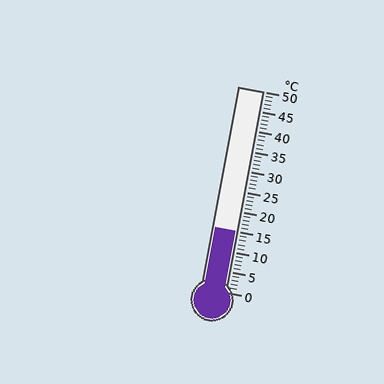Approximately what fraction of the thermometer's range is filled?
The thermometer is filled to approximately 30% of its range.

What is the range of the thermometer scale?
The thermometer scale ranges from 0°C to 50°C.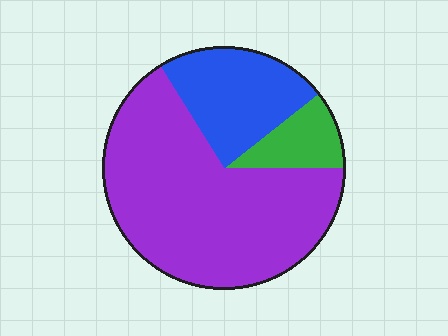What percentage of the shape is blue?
Blue takes up about one quarter (1/4) of the shape.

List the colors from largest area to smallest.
From largest to smallest: purple, blue, green.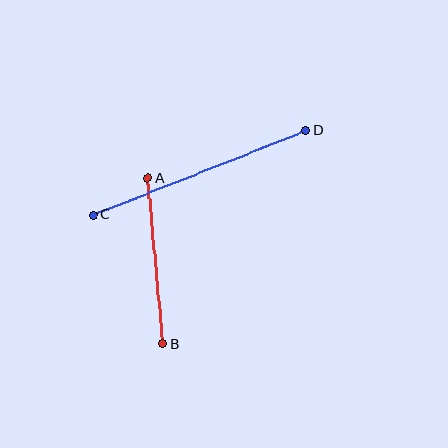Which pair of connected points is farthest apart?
Points C and D are farthest apart.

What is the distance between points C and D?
The distance is approximately 229 pixels.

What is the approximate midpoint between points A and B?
The midpoint is at approximately (156, 261) pixels.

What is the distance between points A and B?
The distance is approximately 166 pixels.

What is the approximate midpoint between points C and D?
The midpoint is at approximately (200, 173) pixels.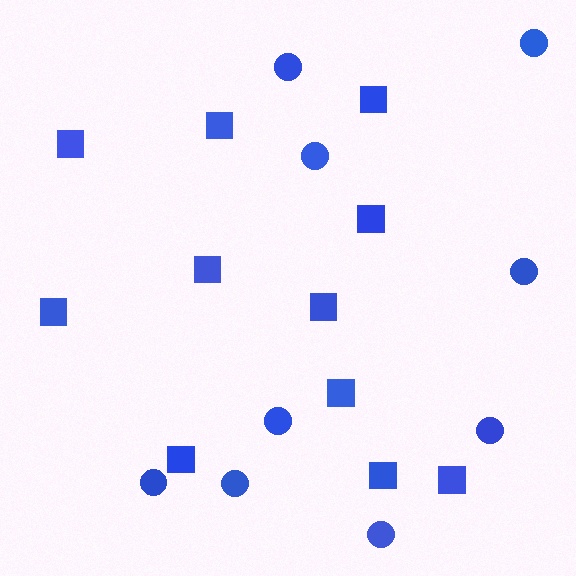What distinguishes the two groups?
There are 2 groups: one group of circles (9) and one group of squares (11).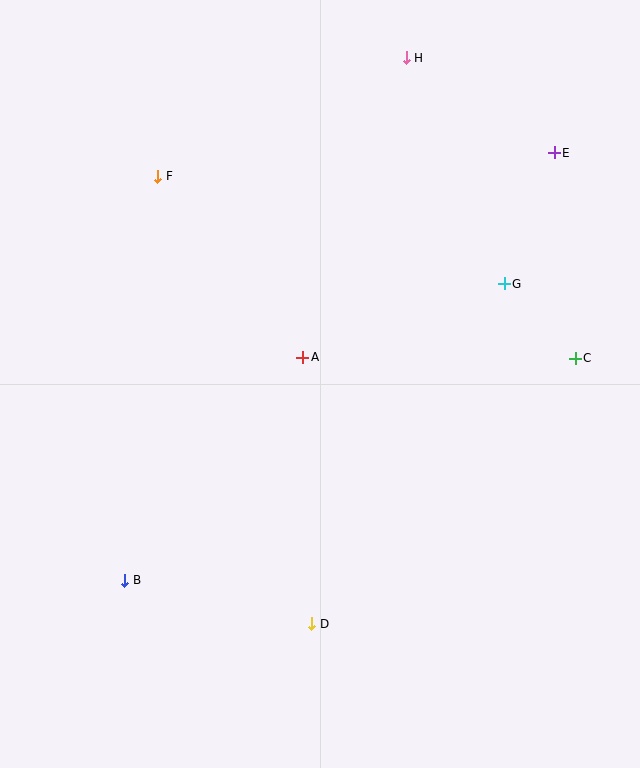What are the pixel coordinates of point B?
Point B is at (125, 580).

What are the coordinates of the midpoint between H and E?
The midpoint between H and E is at (480, 105).